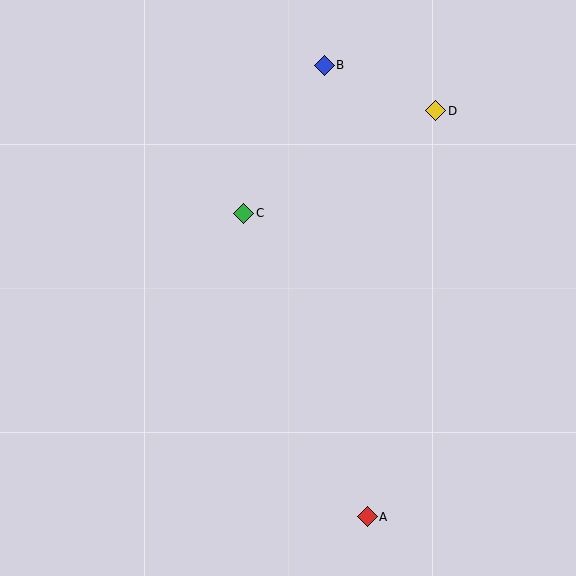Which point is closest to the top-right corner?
Point D is closest to the top-right corner.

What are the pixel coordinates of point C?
Point C is at (244, 213).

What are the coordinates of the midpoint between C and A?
The midpoint between C and A is at (306, 365).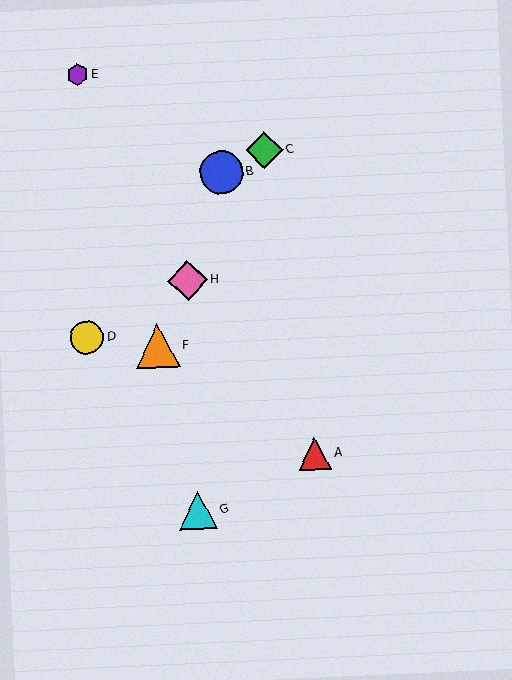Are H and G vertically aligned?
Yes, both are at x≈188.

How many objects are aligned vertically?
2 objects (G, H) are aligned vertically.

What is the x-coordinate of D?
Object D is at x≈87.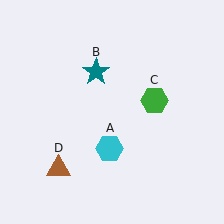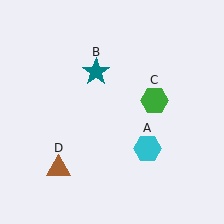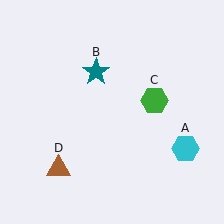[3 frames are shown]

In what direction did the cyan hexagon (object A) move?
The cyan hexagon (object A) moved right.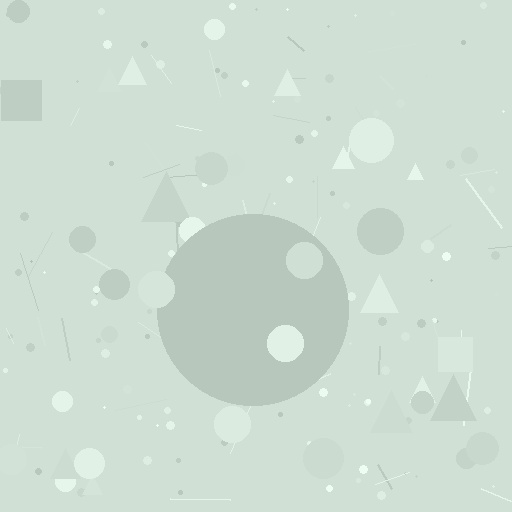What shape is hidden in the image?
A circle is hidden in the image.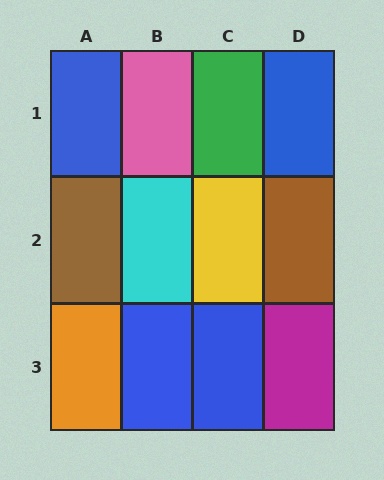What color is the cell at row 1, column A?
Blue.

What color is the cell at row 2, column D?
Brown.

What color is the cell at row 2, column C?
Yellow.